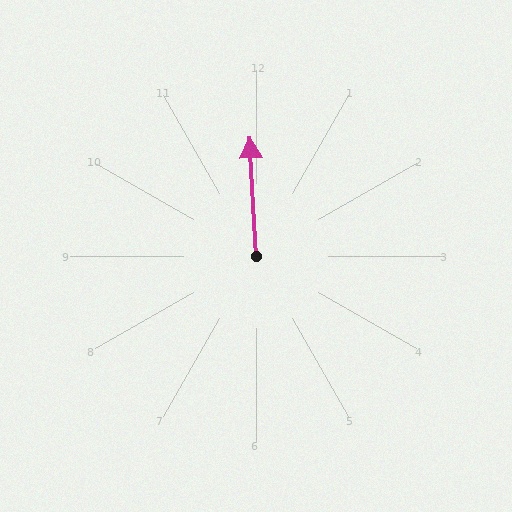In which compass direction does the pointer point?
North.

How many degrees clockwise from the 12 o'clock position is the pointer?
Approximately 357 degrees.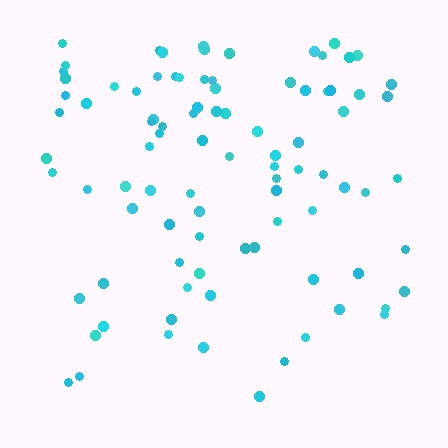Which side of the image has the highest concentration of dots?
The top.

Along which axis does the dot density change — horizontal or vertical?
Vertical.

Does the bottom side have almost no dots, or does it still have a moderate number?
Still a moderate number, just noticeably fewer than the top.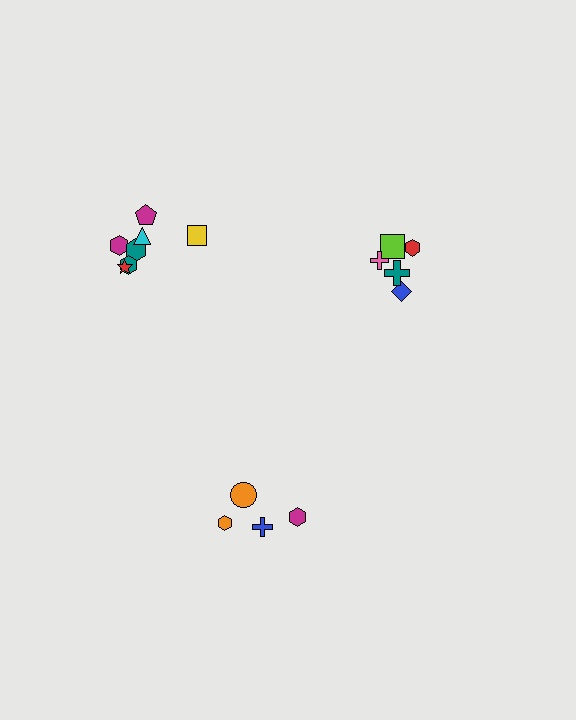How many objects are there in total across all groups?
There are 16 objects.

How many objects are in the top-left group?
There are 7 objects.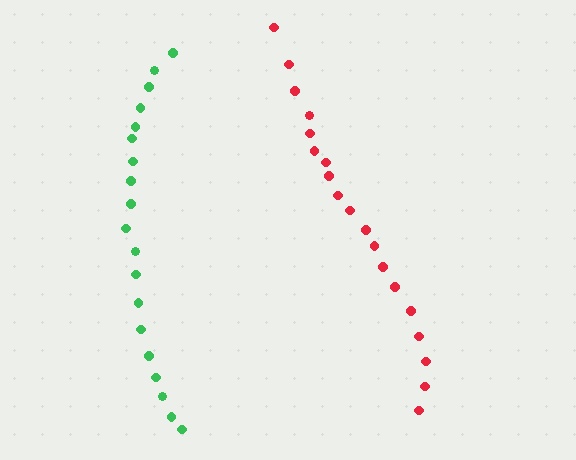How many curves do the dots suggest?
There are 2 distinct paths.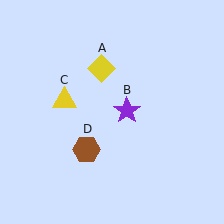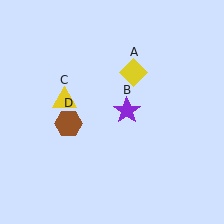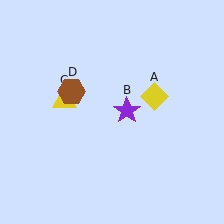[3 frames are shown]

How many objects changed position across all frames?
2 objects changed position: yellow diamond (object A), brown hexagon (object D).